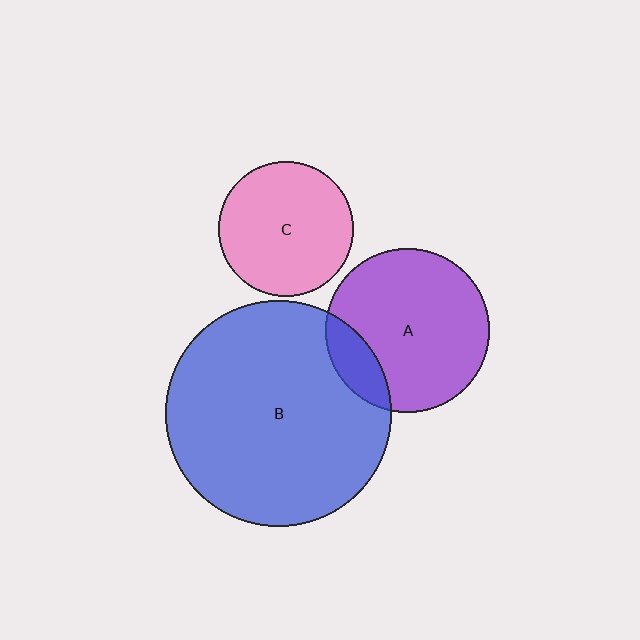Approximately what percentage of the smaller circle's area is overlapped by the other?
Approximately 15%.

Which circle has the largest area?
Circle B (blue).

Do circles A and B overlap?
Yes.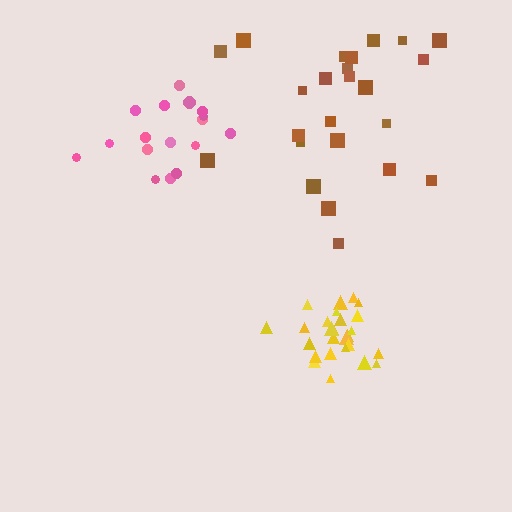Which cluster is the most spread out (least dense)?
Brown.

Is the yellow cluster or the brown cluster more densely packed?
Yellow.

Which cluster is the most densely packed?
Yellow.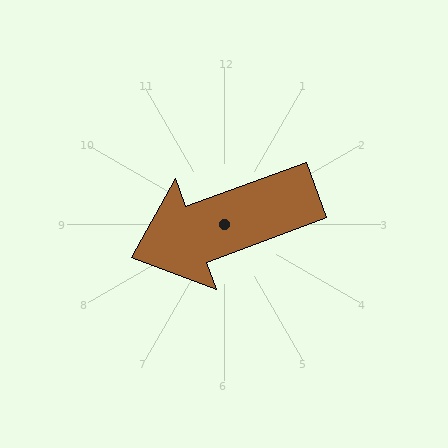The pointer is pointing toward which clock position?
Roughly 8 o'clock.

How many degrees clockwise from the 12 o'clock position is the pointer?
Approximately 250 degrees.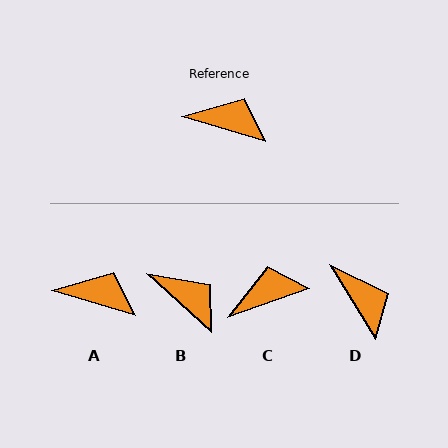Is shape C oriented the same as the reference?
No, it is off by about 36 degrees.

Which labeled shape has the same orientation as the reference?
A.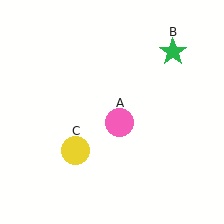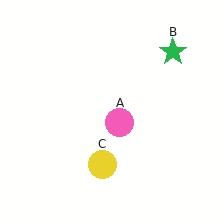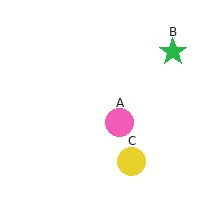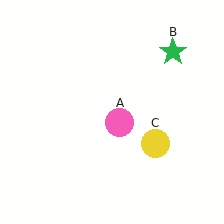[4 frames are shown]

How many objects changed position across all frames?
1 object changed position: yellow circle (object C).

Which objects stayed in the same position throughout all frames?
Pink circle (object A) and green star (object B) remained stationary.